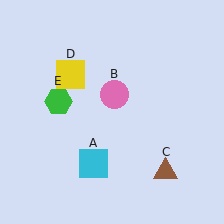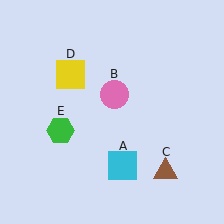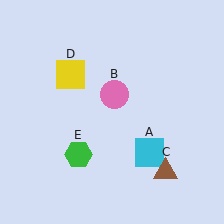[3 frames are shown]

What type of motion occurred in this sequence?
The cyan square (object A), green hexagon (object E) rotated counterclockwise around the center of the scene.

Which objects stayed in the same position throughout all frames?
Pink circle (object B) and brown triangle (object C) and yellow square (object D) remained stationary.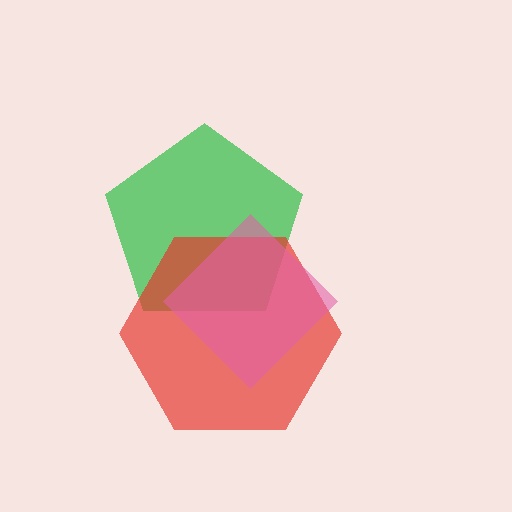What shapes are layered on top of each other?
The layered shapes are: a green pentagon, a red hexagon, a pink diamond.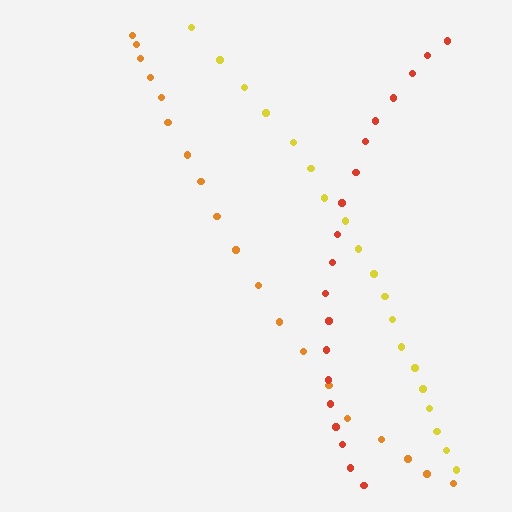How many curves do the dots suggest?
There are 3 distinct paths.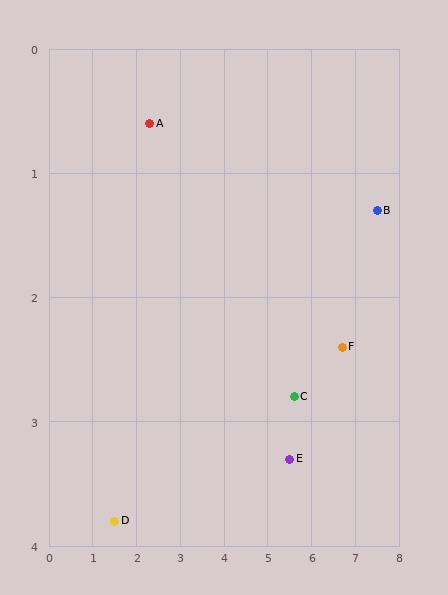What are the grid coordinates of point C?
Point C is at approximately (5.6, 2.8).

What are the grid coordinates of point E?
Point E is at approximately (5.5, 3.3).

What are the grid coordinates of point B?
Point B is at approximately (7.5, 1.3).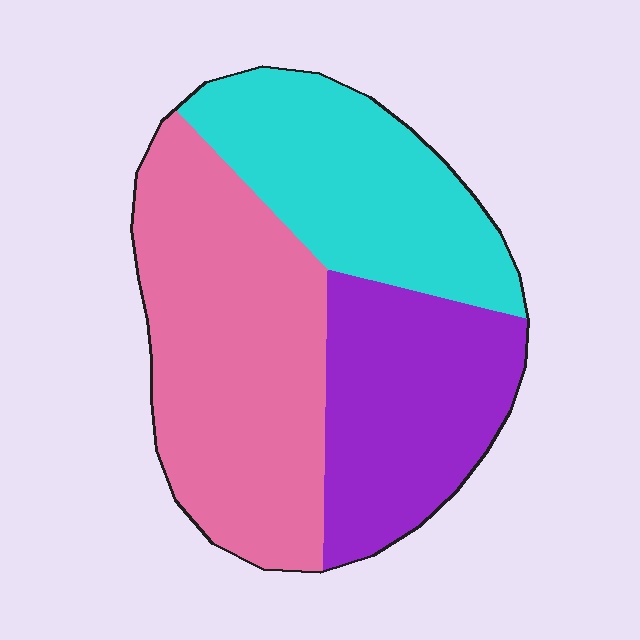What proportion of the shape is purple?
Purple covers around 30% of the shape.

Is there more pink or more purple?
Pink.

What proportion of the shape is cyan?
Cyan takes up between a sixth and a third of the shape.